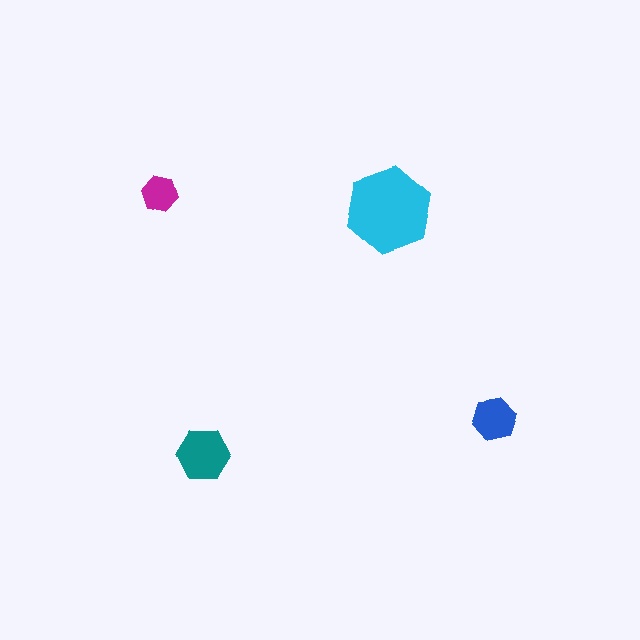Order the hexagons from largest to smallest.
the cyan one, the teal one, the blue one, the magenta one.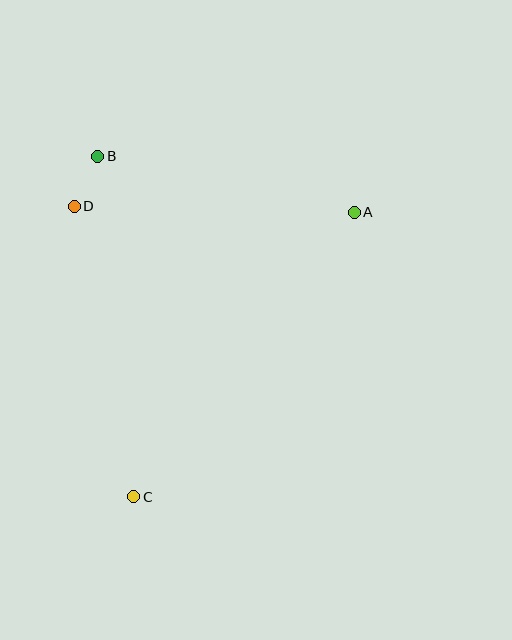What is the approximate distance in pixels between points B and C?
The distance between B and C is approximately 343 pixels.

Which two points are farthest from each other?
Points A and C are farthest from each other.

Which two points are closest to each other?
Points B and D are closest to each other.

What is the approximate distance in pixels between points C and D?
The distance between C and D is approximately 296 pixels.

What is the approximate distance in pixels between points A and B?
The distance between A and B is approximately 262 pixels.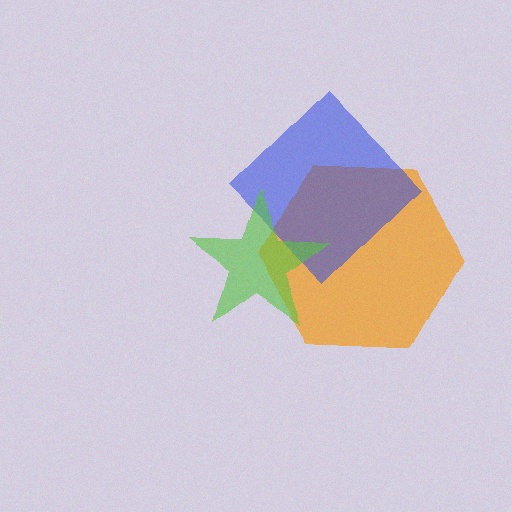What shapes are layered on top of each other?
The layered shapes are: an orange hexagon, a blue diamond, a lime star.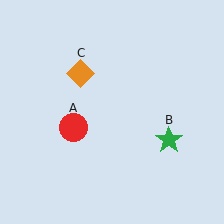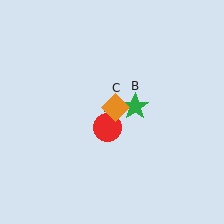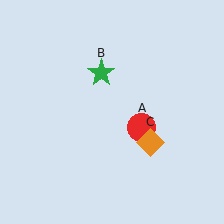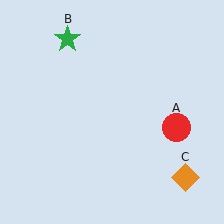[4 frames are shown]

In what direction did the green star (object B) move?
The green star (object B) moved up and to the left.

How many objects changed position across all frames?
3 objects changed position: red circle (object A), green star (object B), orange diamond (object C).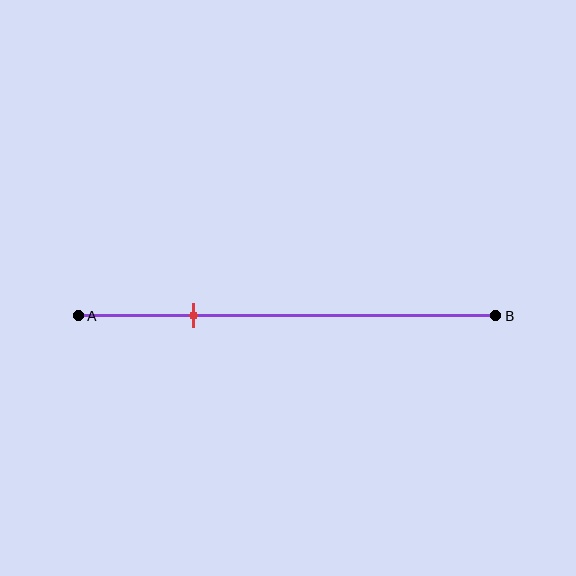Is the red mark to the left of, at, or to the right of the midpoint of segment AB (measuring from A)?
The red mark is to the left of the midpoint of segment AB.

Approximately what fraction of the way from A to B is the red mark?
The red mark is approximately 30% of the way from A to B.